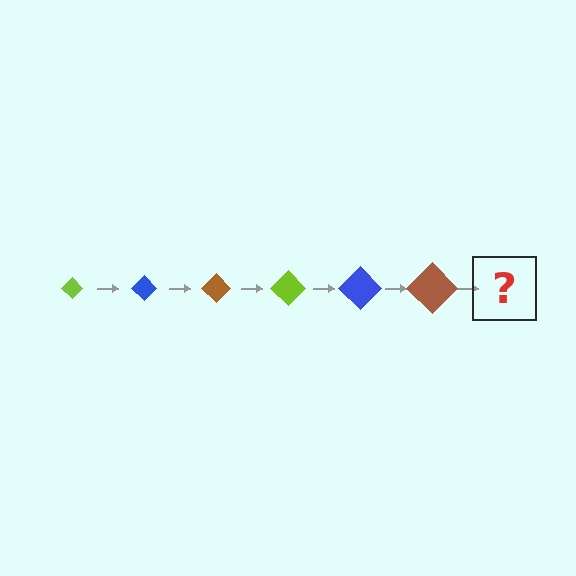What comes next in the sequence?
The next element should be a lime diamond, larger than the previous one.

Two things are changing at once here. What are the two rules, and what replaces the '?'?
The two rules are that the diamond grows larger each step and the color cycles through lime, blue, and brown. The '?' should be a lime diamond, larger than the previous one.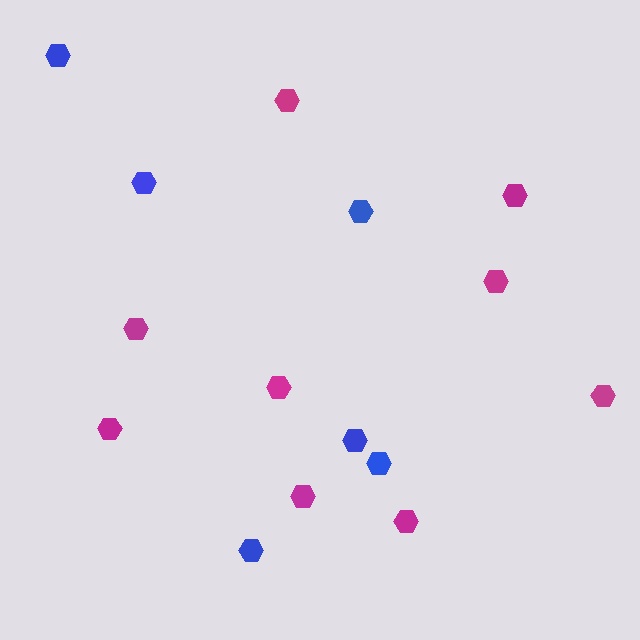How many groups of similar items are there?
There are 2 groups: one group of magenta hexagons (9) and one group of blue hexagons (6).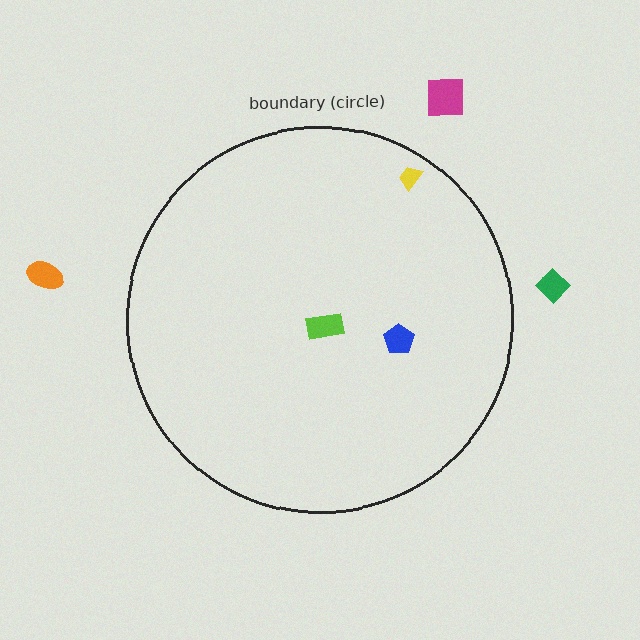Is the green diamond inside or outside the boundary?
Outside.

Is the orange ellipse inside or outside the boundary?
Outside.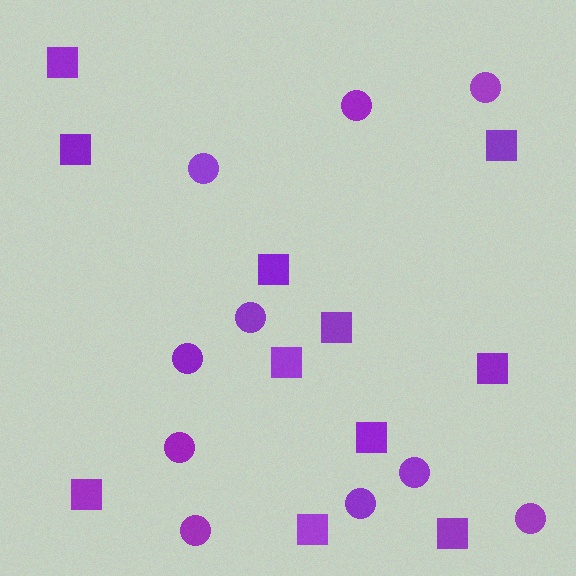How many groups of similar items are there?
There are 2 groups: one group of squares (11) and one group of circles (10).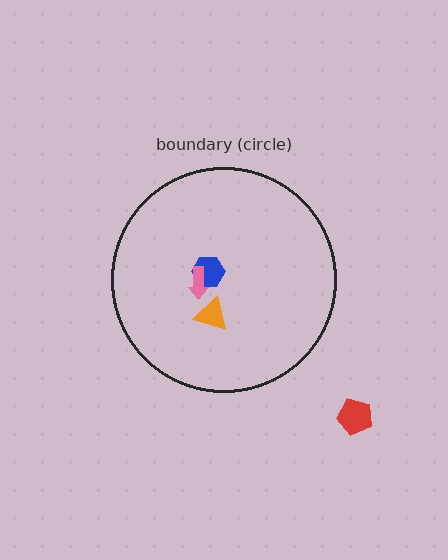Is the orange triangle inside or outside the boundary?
Inside.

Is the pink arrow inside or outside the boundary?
Inside.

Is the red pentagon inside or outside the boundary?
Outside.